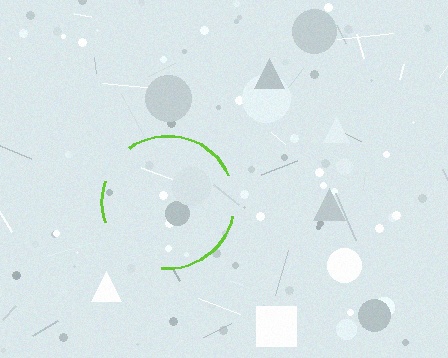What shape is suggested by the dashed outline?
The dashed outline suggests a circle.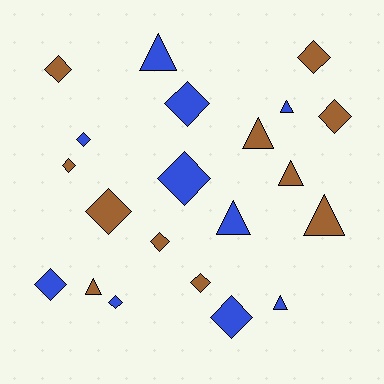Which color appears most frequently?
Brown, with 11 objects.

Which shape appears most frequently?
Diamond, with 13 objects.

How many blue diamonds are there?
There are 6 blue diamonds.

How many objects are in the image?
There are 21 objects.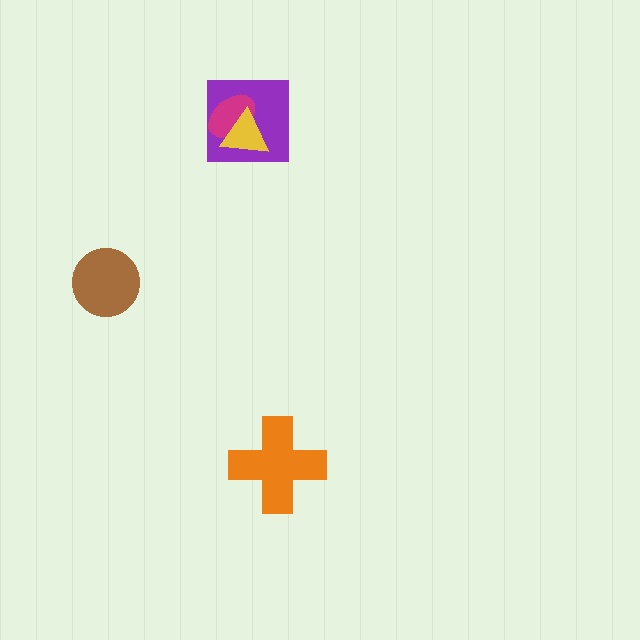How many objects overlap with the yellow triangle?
2 objects overlap with the yellow triangle.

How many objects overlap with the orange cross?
0 objects overlap with the orange cross.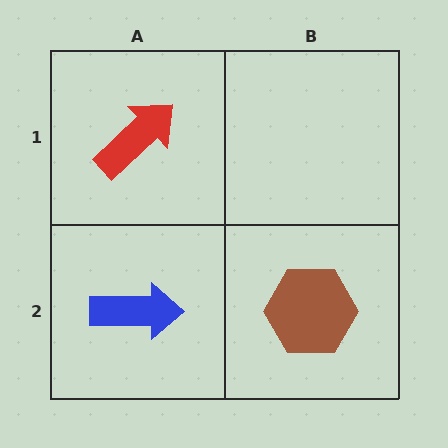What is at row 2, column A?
A blue arrow.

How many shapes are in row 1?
1 shape.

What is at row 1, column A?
A red arrow.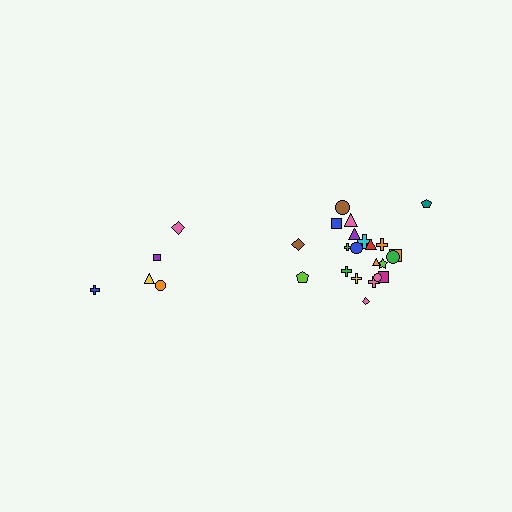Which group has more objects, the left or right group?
The right group.